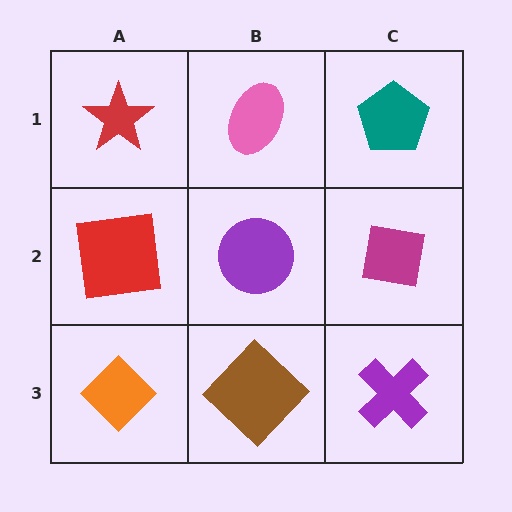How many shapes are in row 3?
3 shapes.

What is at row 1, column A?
A red star.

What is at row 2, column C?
A magenta square.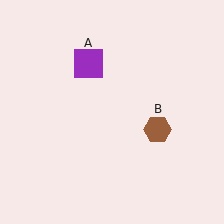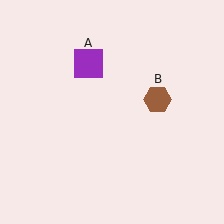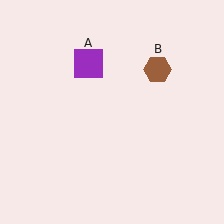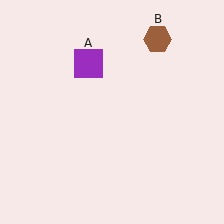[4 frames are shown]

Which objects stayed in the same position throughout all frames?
Purple square (object A) remained stationary.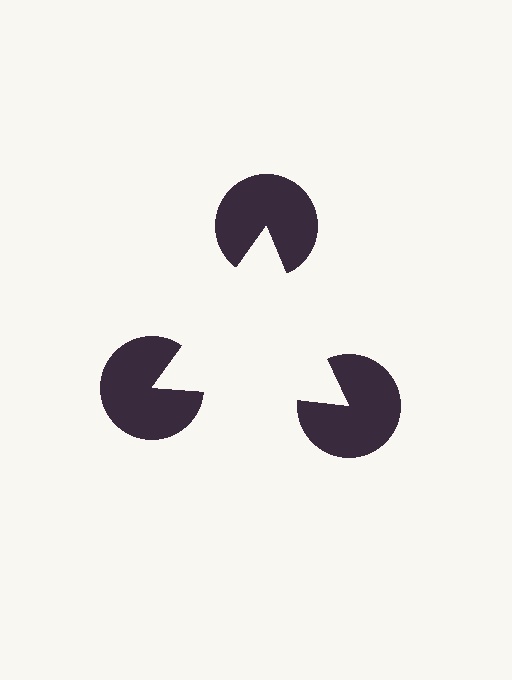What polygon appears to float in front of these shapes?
An illusory triangle — its edges are inferred from the aligned wedge cuts in the pac-man discs, not physically drawn.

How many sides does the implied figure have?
3 sides.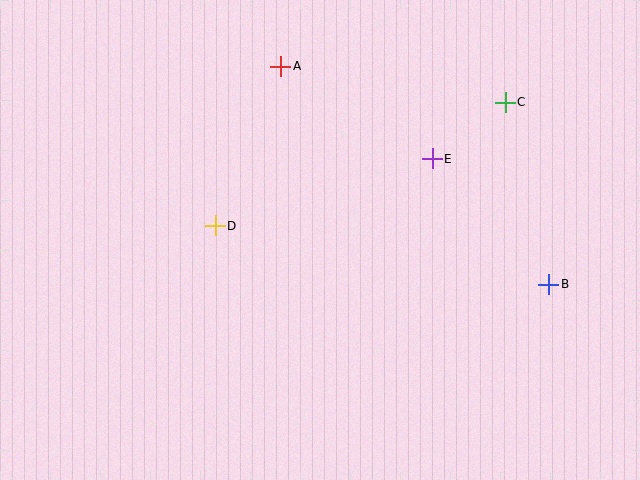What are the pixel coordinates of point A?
Point A is at (281, 66).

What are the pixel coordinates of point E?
Point E is at (432, 159).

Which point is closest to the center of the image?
Point D at (215, 226) is closest to the center.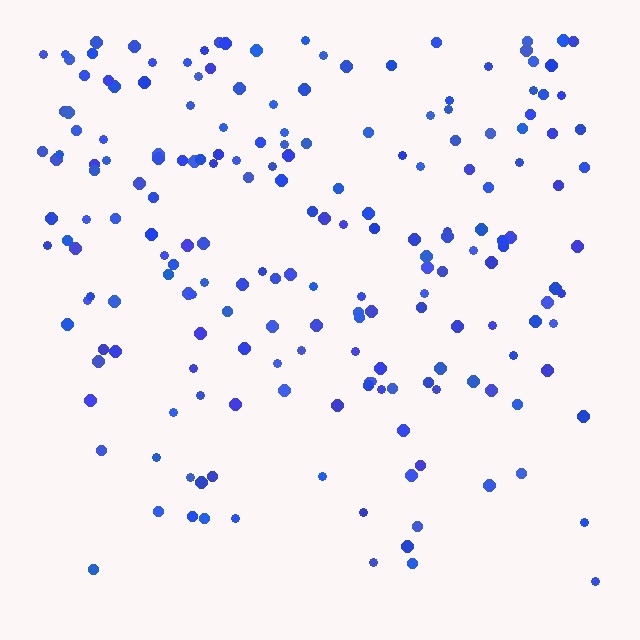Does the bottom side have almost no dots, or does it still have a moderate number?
Still a moderate number, just noticeably fewer than the top.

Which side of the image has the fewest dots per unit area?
The bottom.